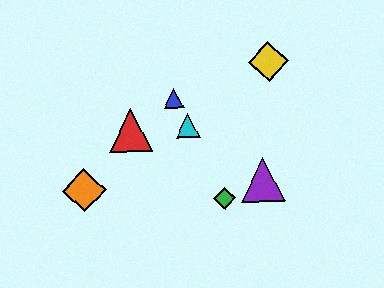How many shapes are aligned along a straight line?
3 shapes (the blue triangle, the green diamond, the cyan triangle) are aligned along a straight line.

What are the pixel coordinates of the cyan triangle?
The cyan triangle is at (188, 126).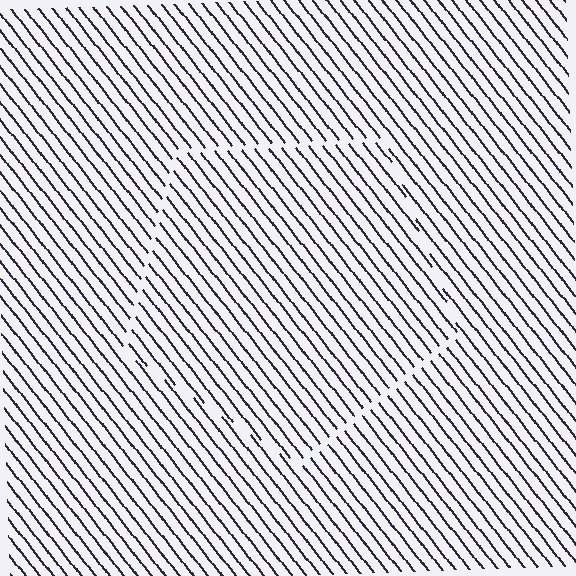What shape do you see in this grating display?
An illusory pentagon. The interior of the shape contains the same grating, shifted by half a period — the contour is defined by the phase discontinuity where line-ends from the inner and outer gratings abut.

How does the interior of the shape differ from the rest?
The interior of the shape contains the same grating, shifted by half a period — the contour is defined by the phase discontinuity where line-ends from the inner and outer gratings abut.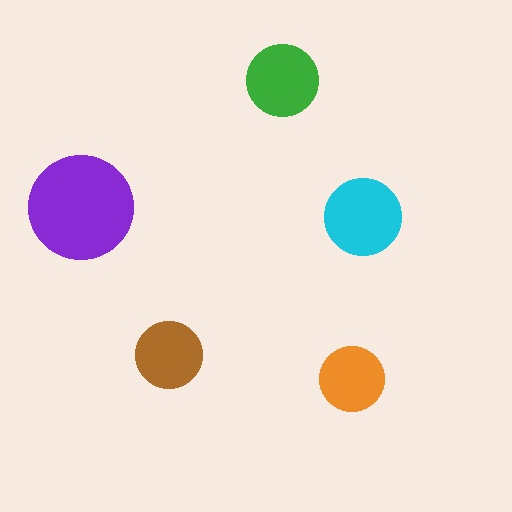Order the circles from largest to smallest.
the purple one, the cyan one, the green one, the brown one, the orange one.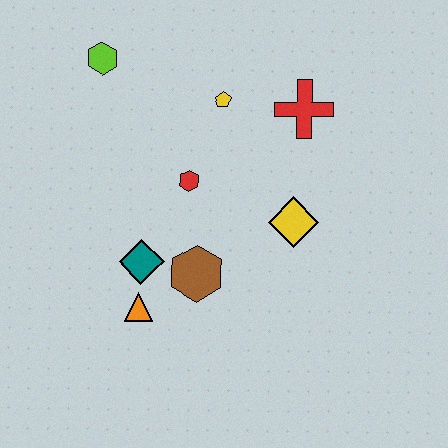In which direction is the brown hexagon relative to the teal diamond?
The brown hexagon is to the right of the teal diamond.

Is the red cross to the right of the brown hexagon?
Yes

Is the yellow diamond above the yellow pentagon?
No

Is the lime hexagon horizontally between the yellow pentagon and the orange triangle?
No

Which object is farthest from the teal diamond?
The red cross is farthest from the teal diamond.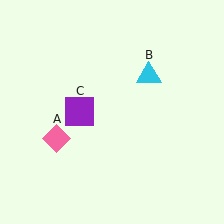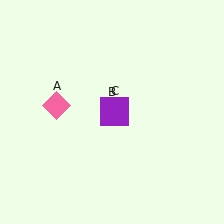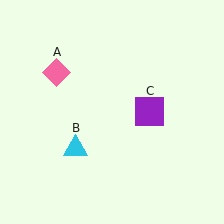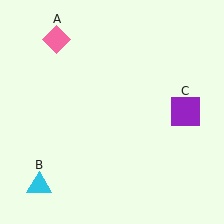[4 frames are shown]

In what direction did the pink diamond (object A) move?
The pink diamond (object A) moved up.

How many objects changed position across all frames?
3 objects changed position: pink diamond (object A), cyan triangle (object B), purple square (object C).